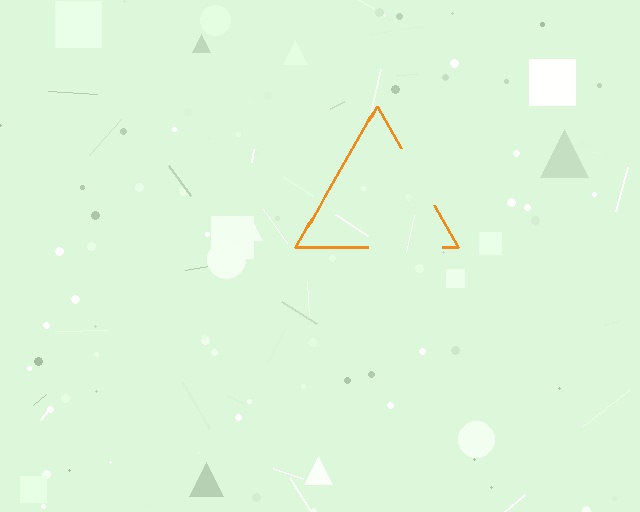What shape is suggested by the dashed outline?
The dashed outline suggests a triangle.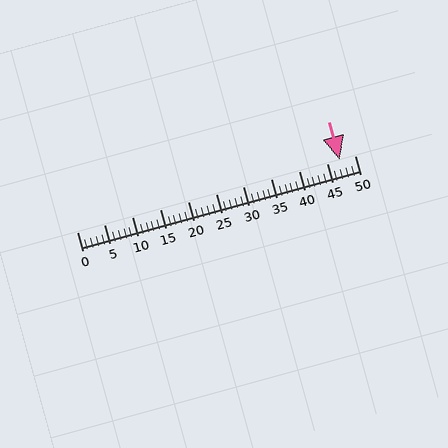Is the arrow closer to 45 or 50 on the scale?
The arrow is closer to 45.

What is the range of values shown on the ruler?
The ruler shows values from 0 to 50.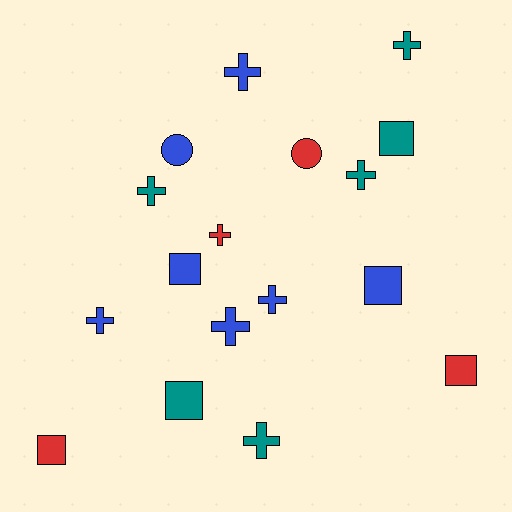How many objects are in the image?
There are 17 objects.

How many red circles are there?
There is 1 red circle.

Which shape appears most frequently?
Cross, with 9 objects.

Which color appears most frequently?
Blue, with 7 objects.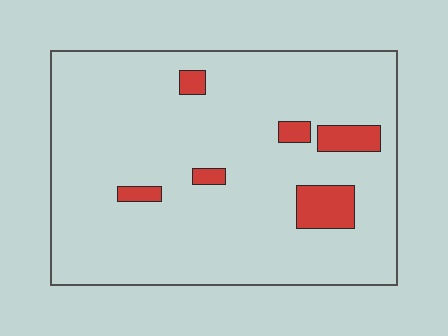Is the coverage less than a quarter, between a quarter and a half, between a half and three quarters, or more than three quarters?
Less than a quarter.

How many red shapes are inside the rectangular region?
6.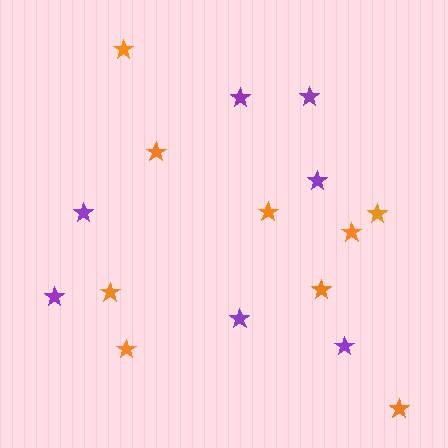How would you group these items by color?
There are 2 groups: one group of orange stars (9) and one group of purple stars (7).